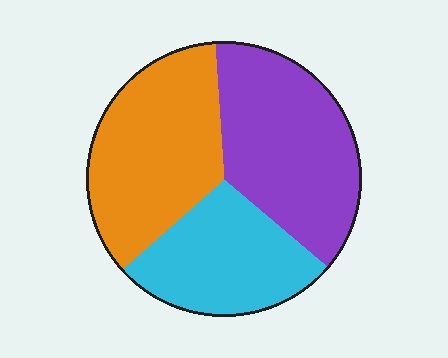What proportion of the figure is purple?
Purple takes up about three eighths (3/8) of the figure.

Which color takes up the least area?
Cyan, at roughly 25%.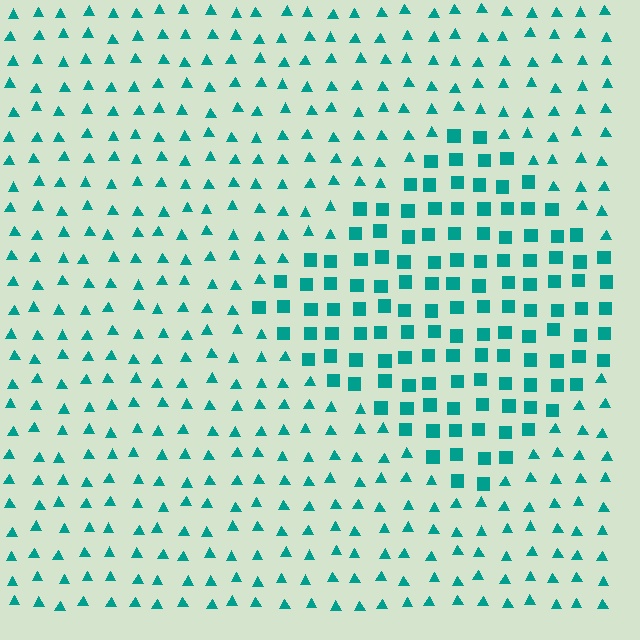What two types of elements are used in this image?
The image uses squares inside the diamond region and triangles outside it.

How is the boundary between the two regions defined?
The boundary is defined by a change in element shape: squares inside vs. triangles outside. All elements share the same color and spacing.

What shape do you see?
I see a diamond.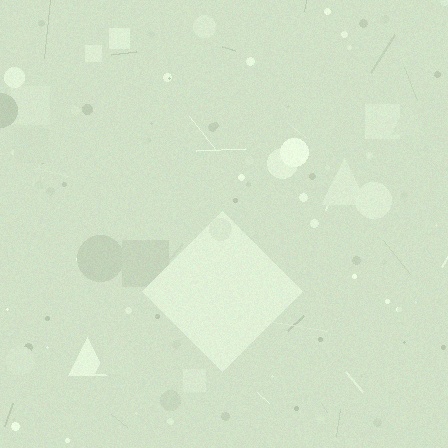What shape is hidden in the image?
A diamond is hidden in the image.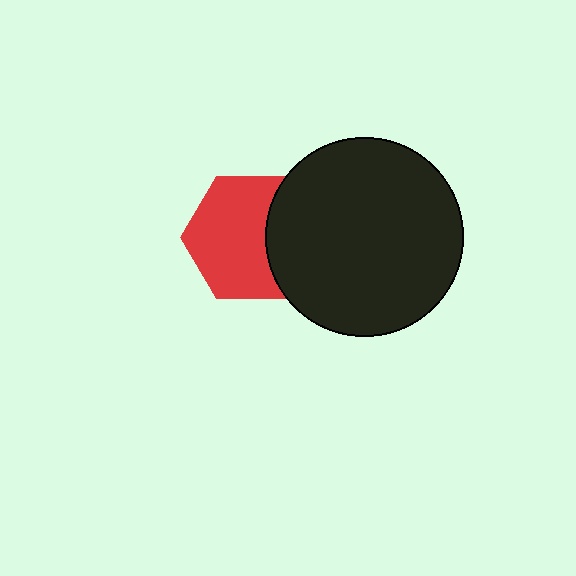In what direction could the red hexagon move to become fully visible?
The red hexagon could move left. That would shift it out from behind the black circle entirely.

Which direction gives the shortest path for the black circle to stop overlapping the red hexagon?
Moving right gives the shortest separation.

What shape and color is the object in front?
The object in front is a black circle.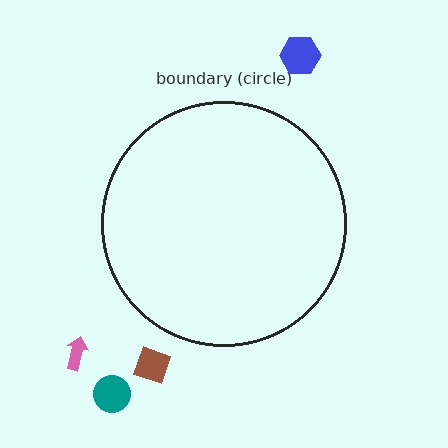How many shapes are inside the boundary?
0 inside, 4 outside.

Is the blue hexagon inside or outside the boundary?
Outside.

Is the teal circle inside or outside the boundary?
Outside.